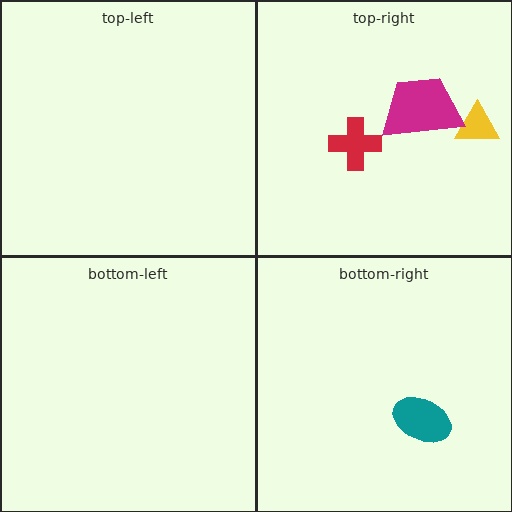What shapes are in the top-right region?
The red cross, the yellow triangle, the magenta trapezoid.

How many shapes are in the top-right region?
3.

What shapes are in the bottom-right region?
The teal ellipse.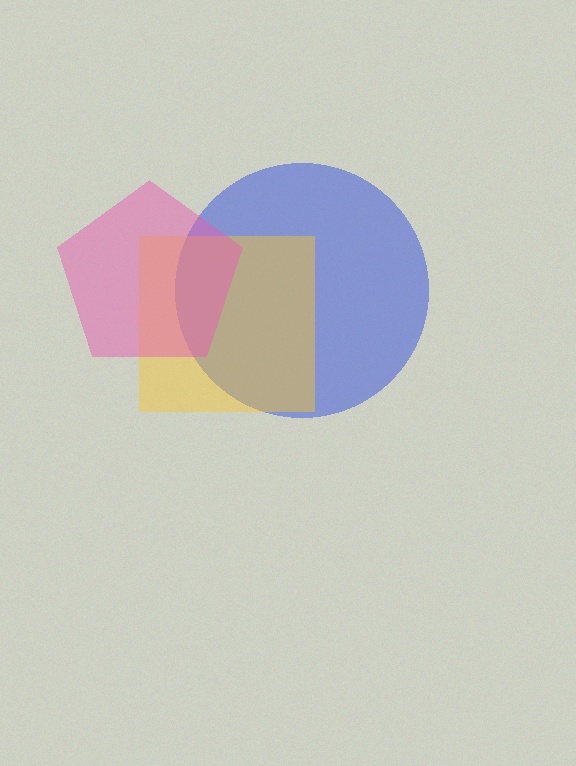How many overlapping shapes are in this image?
There are 3 overlapping shapes in the image.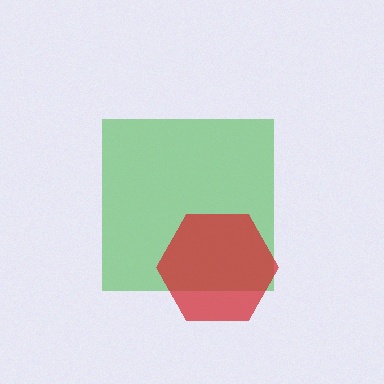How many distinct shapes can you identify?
There are 2 distinct shapes: a green square, a red hexagon.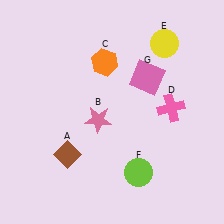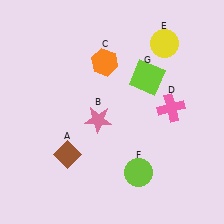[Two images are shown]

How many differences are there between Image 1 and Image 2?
There is 1 difference between the two images.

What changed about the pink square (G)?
In Image 1, G is pink. In Image 2, it changed to lime.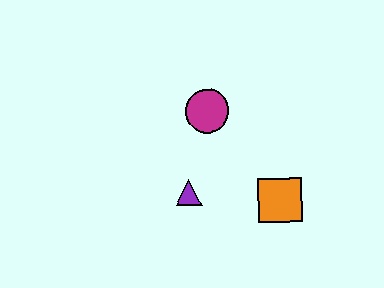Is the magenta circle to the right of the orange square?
No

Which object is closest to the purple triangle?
The magenta circle is closest to the purple triangle.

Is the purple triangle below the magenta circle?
Yes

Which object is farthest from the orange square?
The magenta circle is farthest from the orange square.